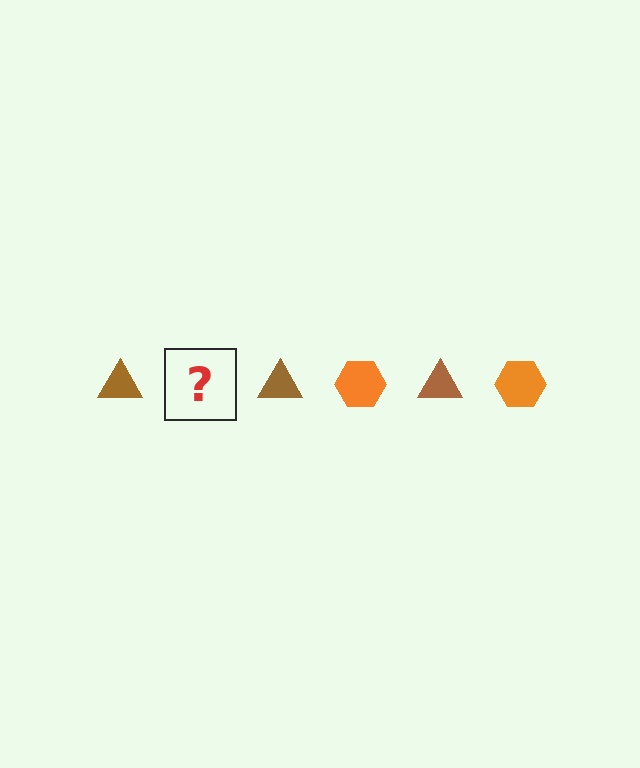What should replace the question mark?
The question mark should be replaced with an orange hexagon.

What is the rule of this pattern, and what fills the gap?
The rule is that the pattern alternates between brown triangle and orange hexagon. The gap should be filled with an orange hexagon.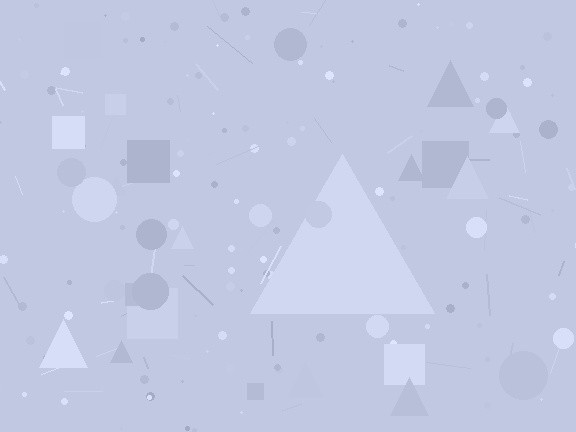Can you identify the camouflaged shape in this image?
The camouflaged shape is a triangle.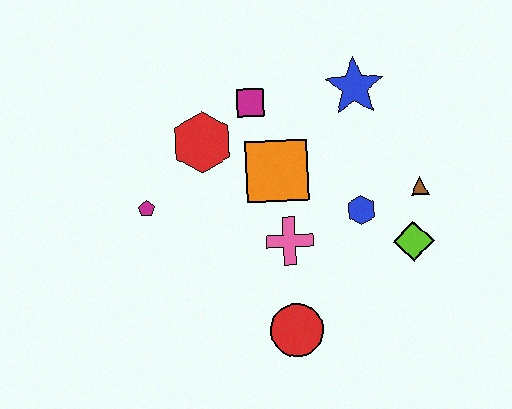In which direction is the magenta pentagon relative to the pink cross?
The magenta pentagon is to the left of the pink cross.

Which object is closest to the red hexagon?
The magenta square is closest to the red hexagon.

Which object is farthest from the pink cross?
The blue star is farthest from the pink cross.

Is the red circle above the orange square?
No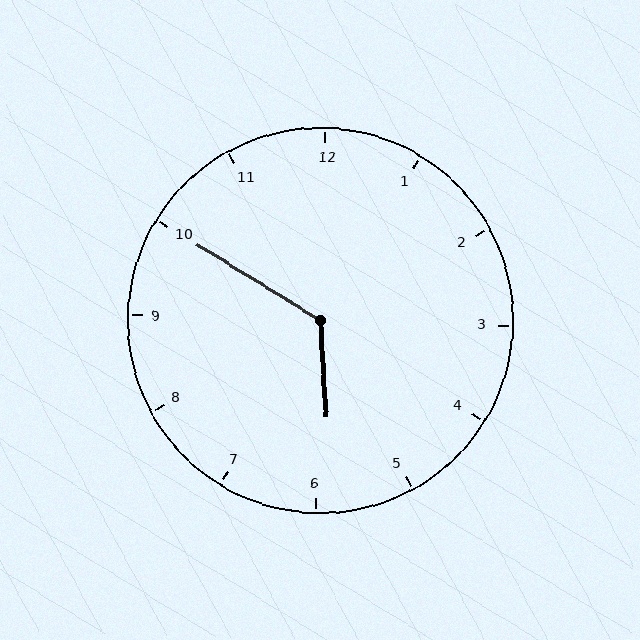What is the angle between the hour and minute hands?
Approximately 125 degrees.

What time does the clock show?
5:50.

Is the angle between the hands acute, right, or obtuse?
It is obtuse.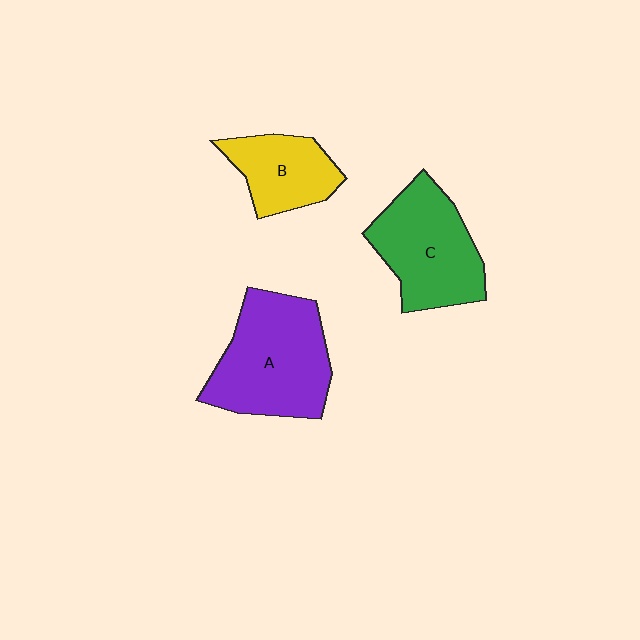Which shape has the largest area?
Shape A (purple).